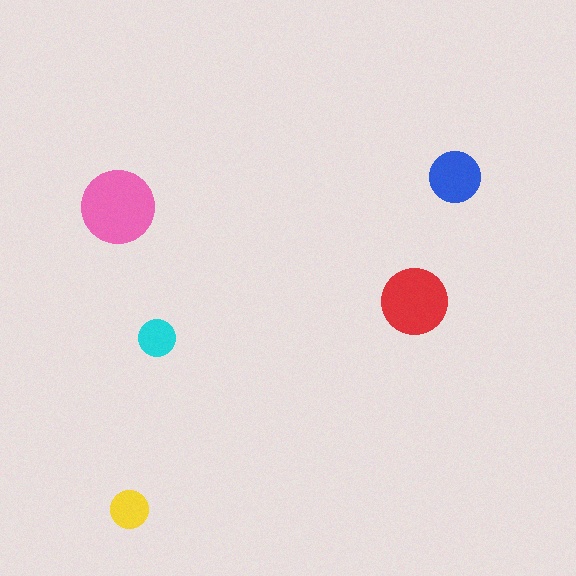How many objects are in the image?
There are 5 objects in the image.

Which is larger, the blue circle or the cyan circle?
The blue one.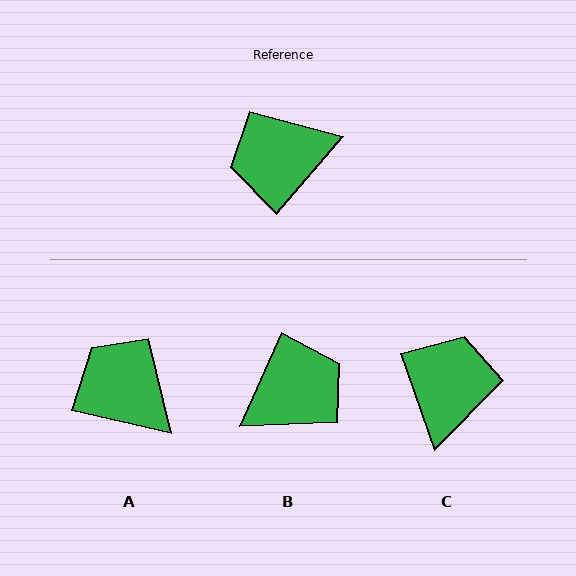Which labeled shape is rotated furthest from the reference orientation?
B, about 163 degrees away.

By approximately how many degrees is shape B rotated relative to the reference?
Approximately 163 degrees clockwise.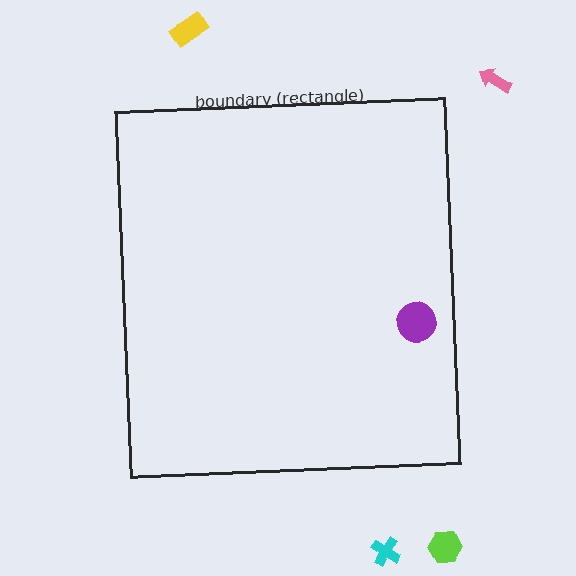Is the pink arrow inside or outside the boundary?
Outside.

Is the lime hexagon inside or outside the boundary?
Outside.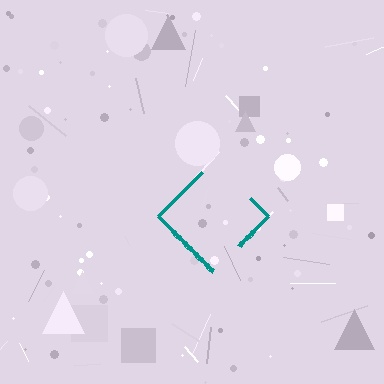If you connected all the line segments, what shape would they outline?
They would outline a diamond.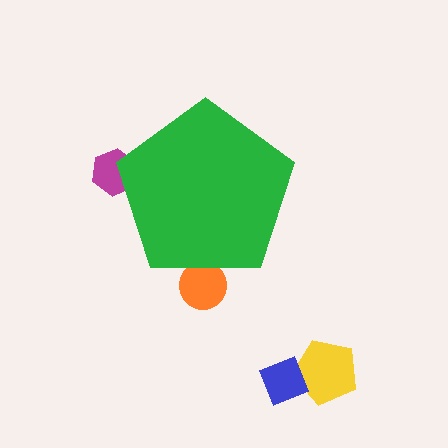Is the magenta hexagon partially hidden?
Yes, the magenta hexagon is partially hidden behind the green pentagon.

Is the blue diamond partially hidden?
No, the blue diamond is fully visible.